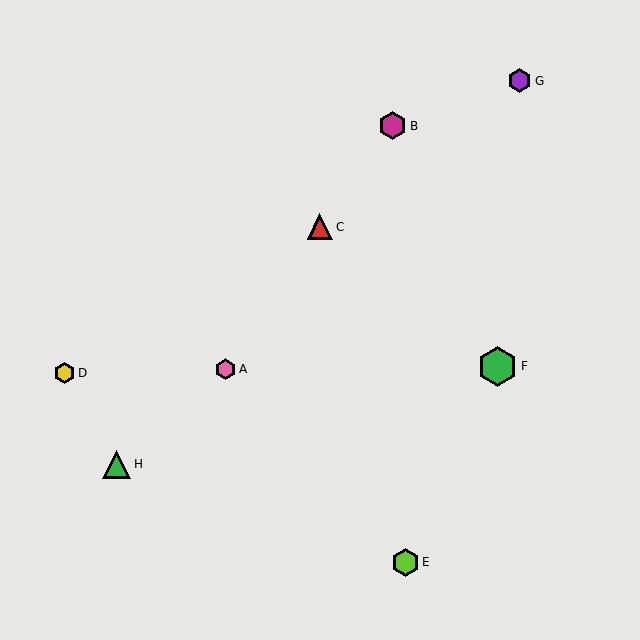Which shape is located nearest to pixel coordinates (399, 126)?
The magenta hexagon (labeled B) at (393, 126) is nearest to that location.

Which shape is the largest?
The green hexagon (labeled F) is the largest.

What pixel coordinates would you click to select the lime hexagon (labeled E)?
Click at (406, 562) to select the lime hexagon E.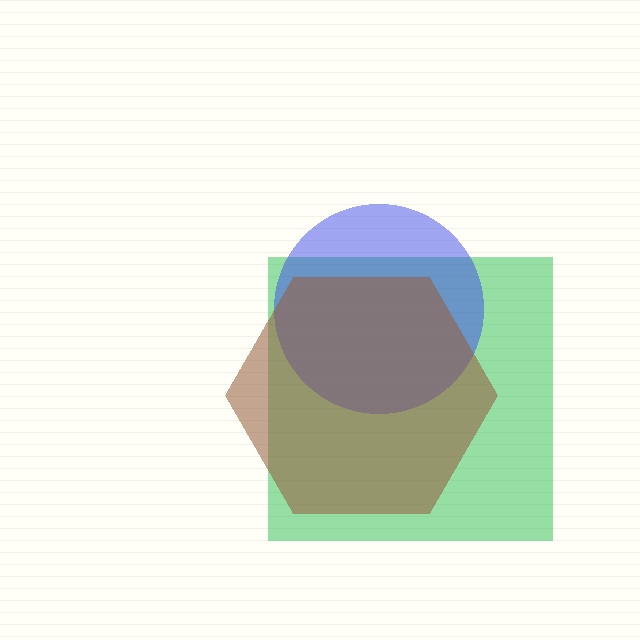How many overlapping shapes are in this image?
There are 3 overlapping shapes in the image.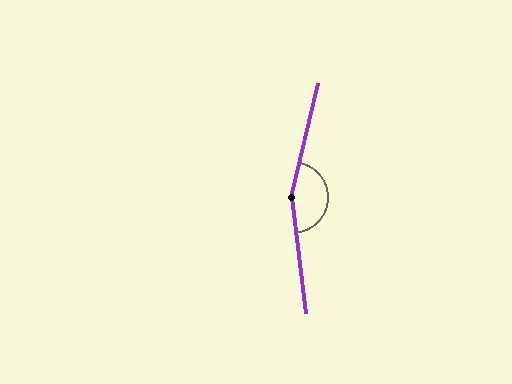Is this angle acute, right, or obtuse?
It is obtuse.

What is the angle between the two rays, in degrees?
Approximately 160 degrees.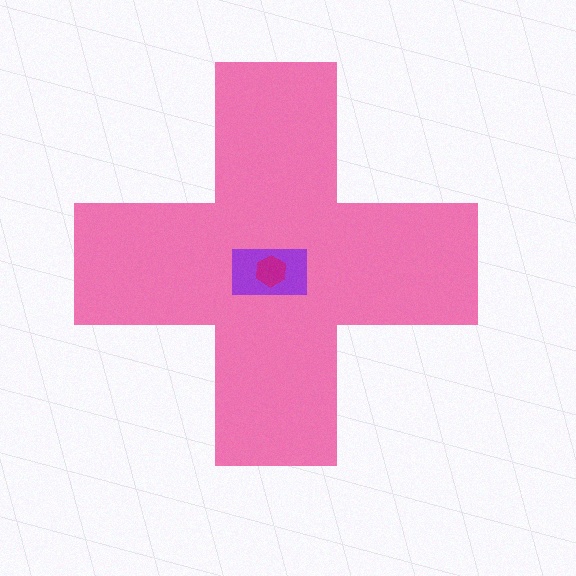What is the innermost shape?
The magenta hexagon.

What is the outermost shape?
The pink cross.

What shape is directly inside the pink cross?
The purple rectangle.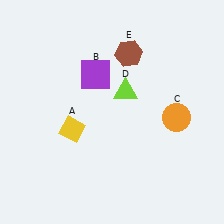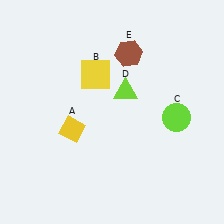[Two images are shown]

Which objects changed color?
B changed from purple to yellow. C changed from orange to lime.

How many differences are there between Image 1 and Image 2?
There are 2 differences between the two images.